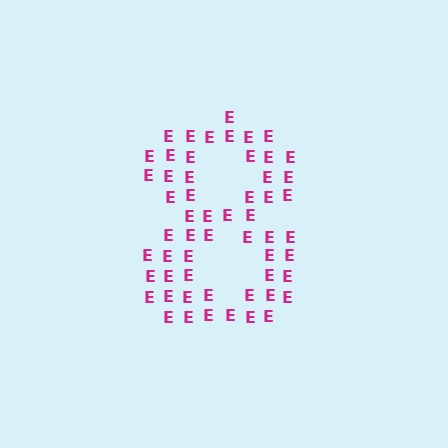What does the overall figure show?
The overall figure shows the digit 8.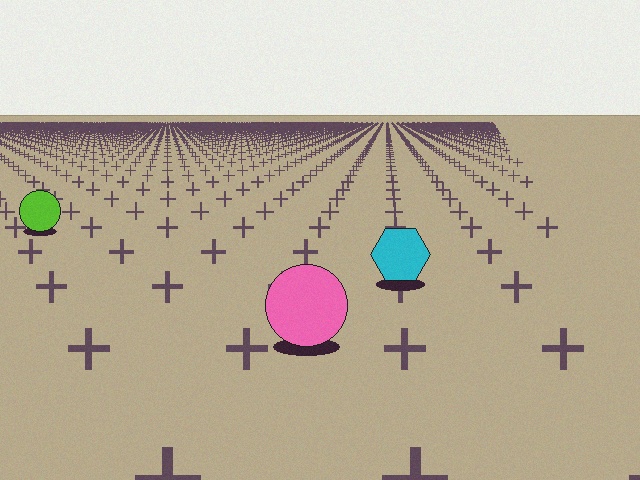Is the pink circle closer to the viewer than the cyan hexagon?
Yes. The pink circle is closer — you can tell from the texture gradient: the ground texture is coarser near it.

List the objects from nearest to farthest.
From nearest to farthest: the pink circle, the cyan hexagon, the lime circle.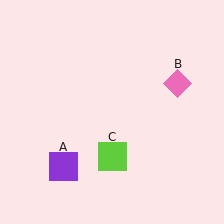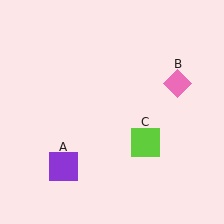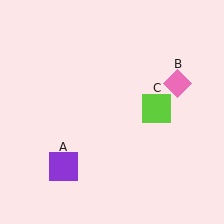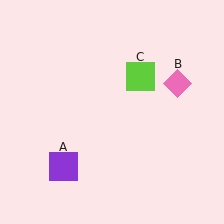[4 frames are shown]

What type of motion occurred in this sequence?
The lime square (object C) rotated counterclockwise around the center of the scene.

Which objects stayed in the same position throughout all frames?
Purple square (object A) and pink diamond (object B) remained stationary.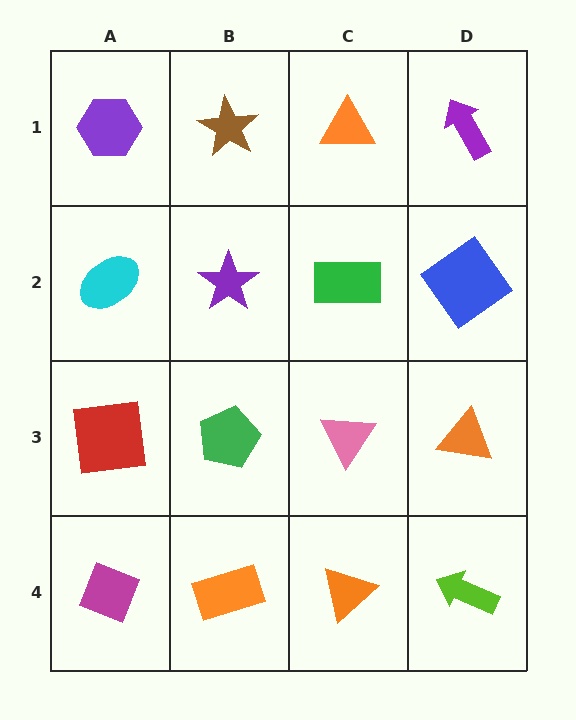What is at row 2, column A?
A cyan ellipse.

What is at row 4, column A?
A magenta diamond.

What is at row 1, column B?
A brown star.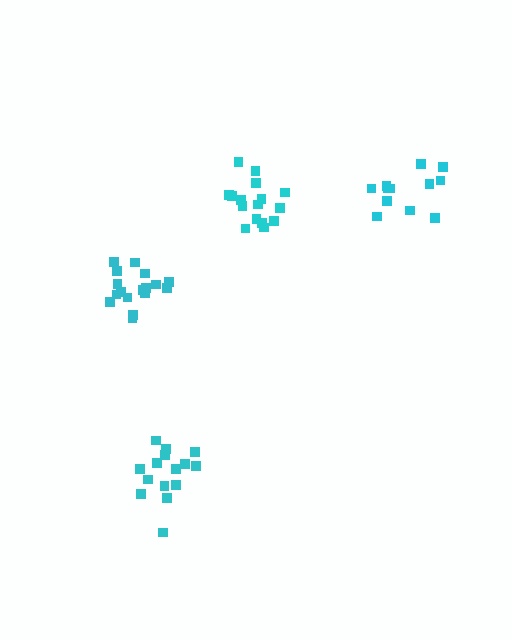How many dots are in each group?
Group 1: 17 dots, Group 2: 16 dots, Group 3: 15 dots, Group 4: 12 dots (60 total).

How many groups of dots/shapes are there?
There are 4 groups.